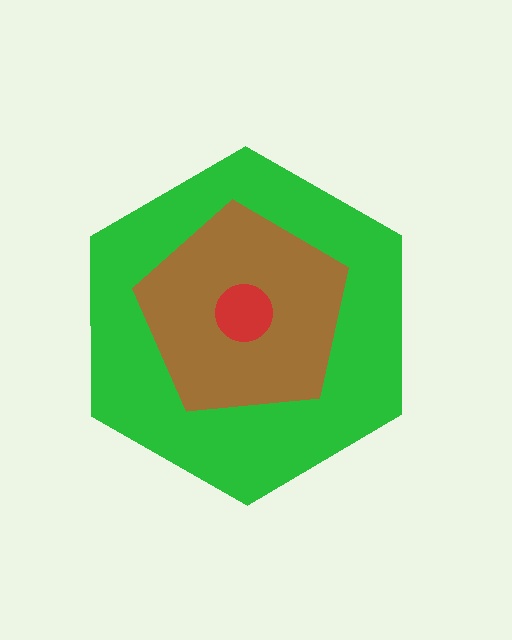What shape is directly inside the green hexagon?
The brown pentagon.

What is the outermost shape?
The green hexagon.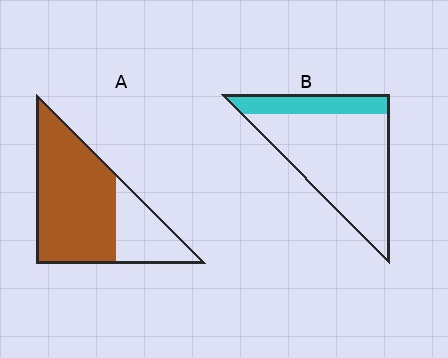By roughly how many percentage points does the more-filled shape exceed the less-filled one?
By roughly 50 percentage points (A over B).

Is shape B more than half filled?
No.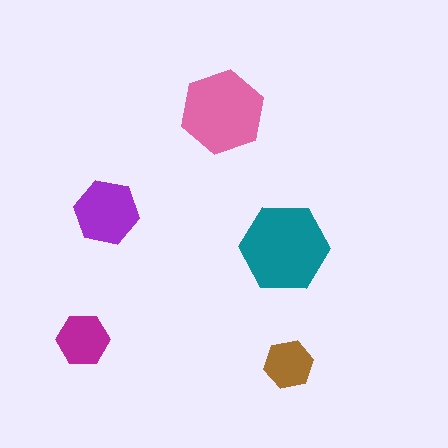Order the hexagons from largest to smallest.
the teal one, the pink one, the purple one, the magenta one, the brown one.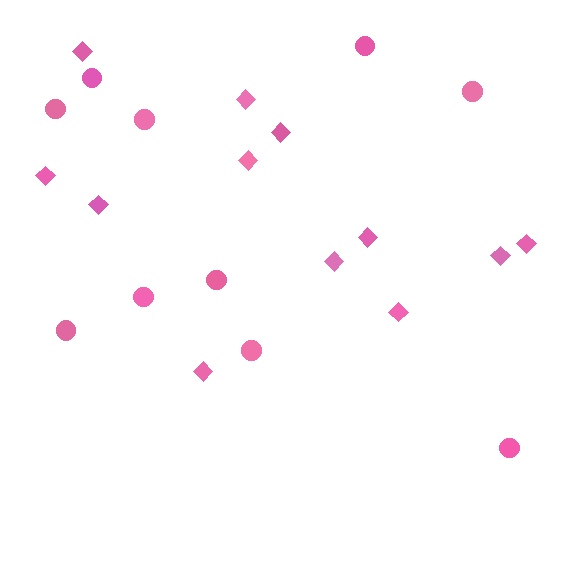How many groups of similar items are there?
There are 2 groups: one group of circles (10) and one group of diamonds (12).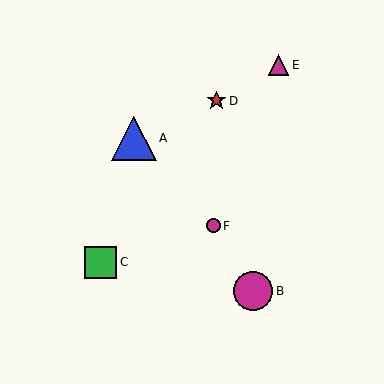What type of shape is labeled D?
Shape D is a red star.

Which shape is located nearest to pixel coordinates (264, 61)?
The magenta triangle (labeled E) at (279, 65) is nearest to that location.